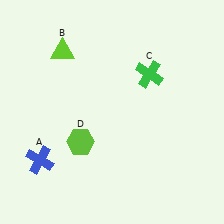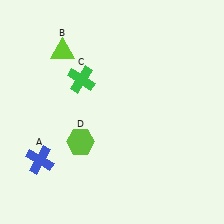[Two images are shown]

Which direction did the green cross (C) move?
The green cross (C) moved left.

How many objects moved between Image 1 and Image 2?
1 object moved between the two images.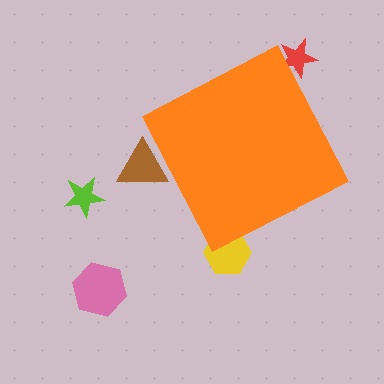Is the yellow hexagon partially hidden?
Yes, the yellow hexagon is partially hidden behind the orange diamond.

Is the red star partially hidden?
Yes, the red star is partially hidden behind the orange diamond.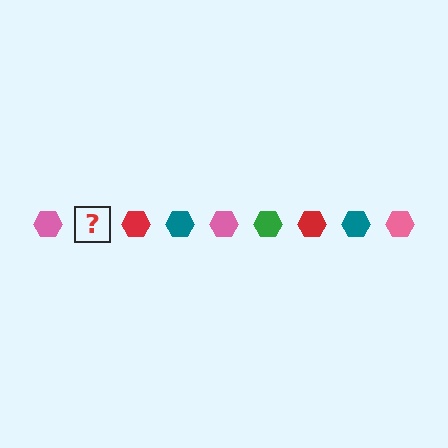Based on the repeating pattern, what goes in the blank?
The blank should be a green hexagon.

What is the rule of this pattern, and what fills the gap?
The rule is that the pattern cycles through pink, green, red, teal hexagons. The gap should be filled with a green hexagon.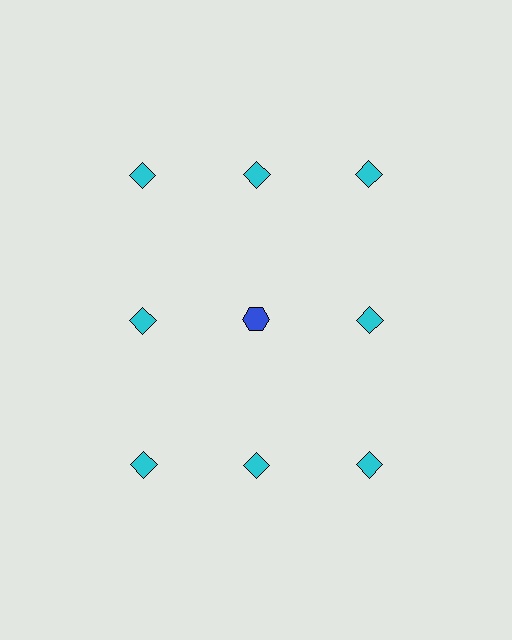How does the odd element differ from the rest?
It differs in both color (blue instead of cyan) and shape (hexagon instead of diamond).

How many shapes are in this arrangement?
There are 9 shapes arranged in a grid pattern.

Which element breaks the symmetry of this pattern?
The blue hexagon in the second row, second from left column breaks the symmetry. All other shapes are cyan diamonds.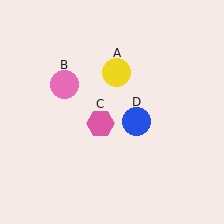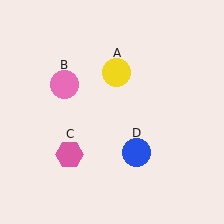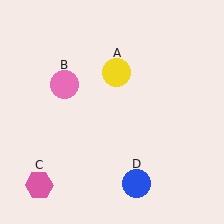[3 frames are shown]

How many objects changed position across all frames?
2 objects changed position: pink hexagon (object C), blue circle (object D).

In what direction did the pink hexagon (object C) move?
The pink hexagon (object C) moved down and to the left.